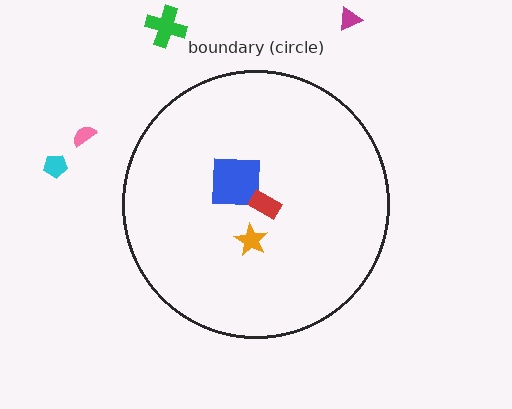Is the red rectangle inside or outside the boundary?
Inside.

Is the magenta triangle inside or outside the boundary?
Outside.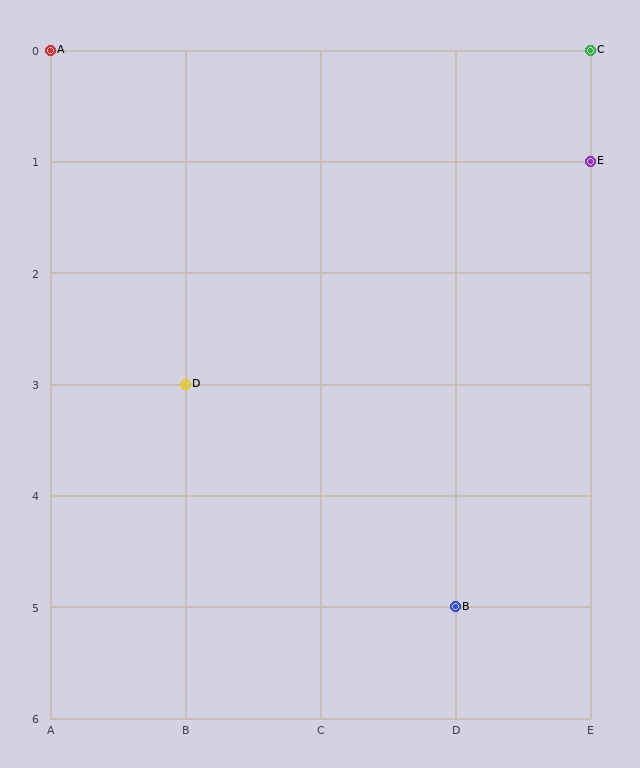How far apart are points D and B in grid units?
Points D and B are 2 columns and 2 rows apart (about 2.8 grid units diagonally).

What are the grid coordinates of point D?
Point D is at grid coordinates (B, 3).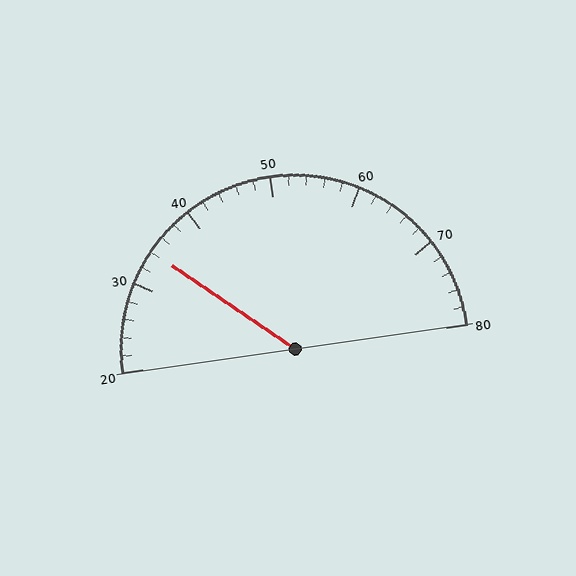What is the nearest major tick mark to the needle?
The nearest major tick mark is 30.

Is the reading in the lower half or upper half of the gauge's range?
The reading is in the lower half of the range (20 to 80).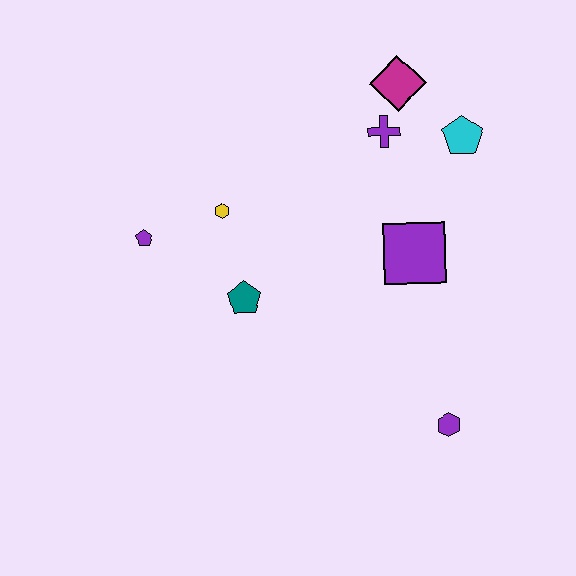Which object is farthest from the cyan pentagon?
The purple pentagon is farthest from the cyan pentagon.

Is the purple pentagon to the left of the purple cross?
Yes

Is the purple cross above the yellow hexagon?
Yes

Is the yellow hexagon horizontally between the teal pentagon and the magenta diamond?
No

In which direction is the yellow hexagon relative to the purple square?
The yellow hexagon is to the left of the purple square.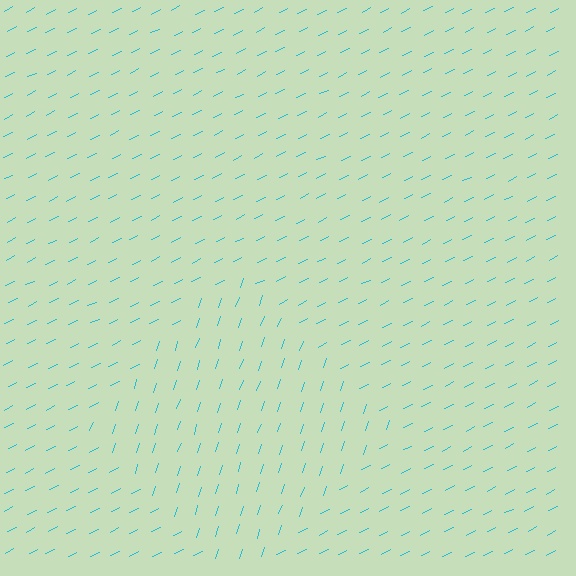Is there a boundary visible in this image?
Yes, there is a texture boundary formed by a change in line orientation.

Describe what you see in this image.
The image is filled with small cyan line segments. A diamond region in the image has lines oriented differently from the surrounding lines, creating a visible texture boundary.